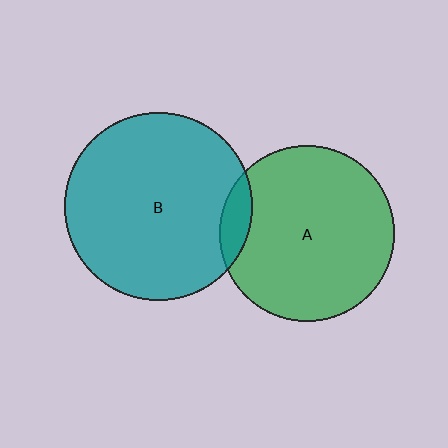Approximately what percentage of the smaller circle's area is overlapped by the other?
Approximately 10%.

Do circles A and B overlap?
Yes.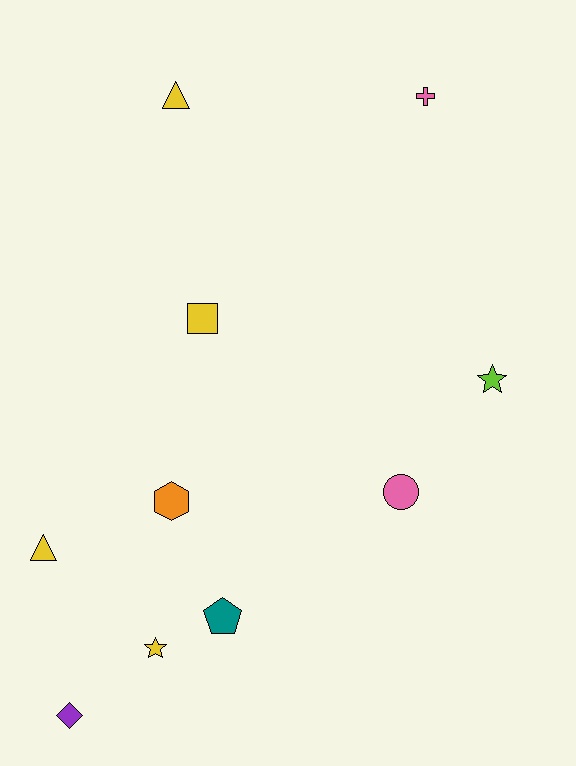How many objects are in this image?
There are 10 objects.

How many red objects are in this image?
There are no red objects.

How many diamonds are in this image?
There is 1 diamond.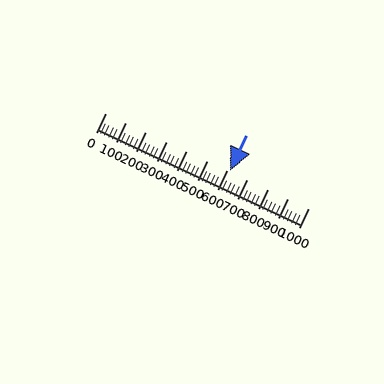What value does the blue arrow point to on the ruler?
The blue arrow points to approximately 614.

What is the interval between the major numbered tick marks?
The major tick marks are spaced 100 units apart.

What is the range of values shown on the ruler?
The ruler shows values from 0 to 1000.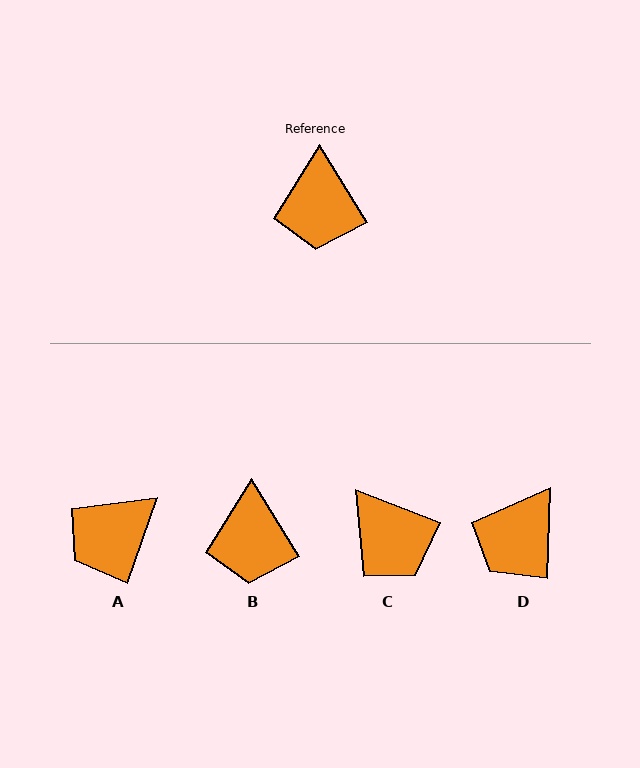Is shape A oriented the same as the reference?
No, it is off by about 51 degrees.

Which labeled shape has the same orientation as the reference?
B.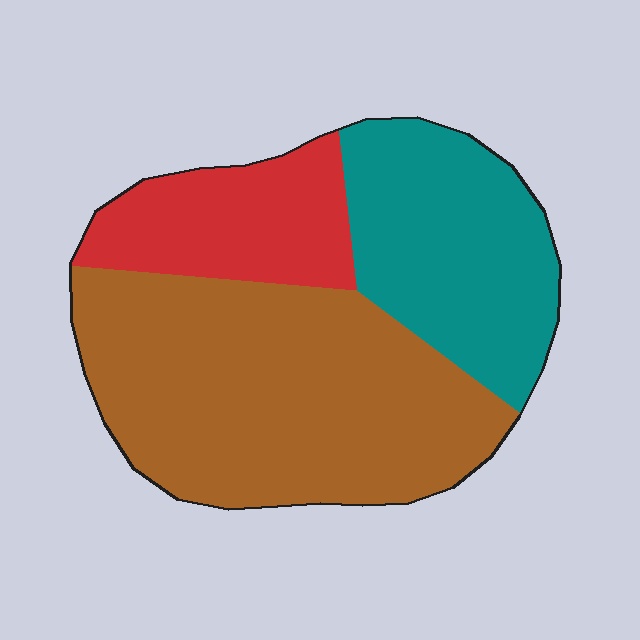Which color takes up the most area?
Brown, at roughly 50%.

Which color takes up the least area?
Red, at roughly 20%.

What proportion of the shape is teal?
Teal covers roughly 30% of the shape.